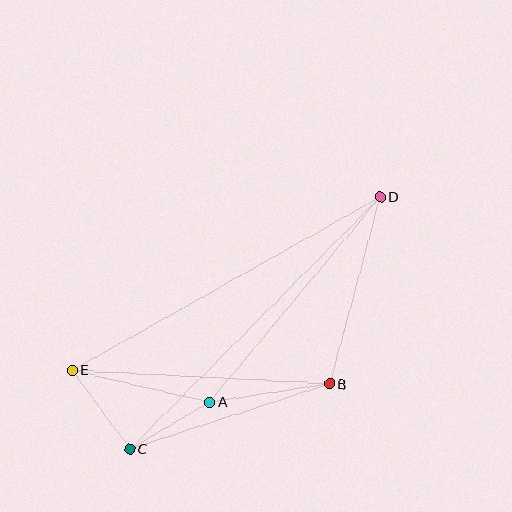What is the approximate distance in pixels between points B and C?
The distance between B and C is approximately 211 pixels.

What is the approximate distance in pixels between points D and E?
The distance between D and E is approximately 353 pixels.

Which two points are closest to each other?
Points A and C are closest to each other.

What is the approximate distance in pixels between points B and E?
The distance between B and E is approximately 258 pixels.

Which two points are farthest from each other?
Points C and D are farthest from each other.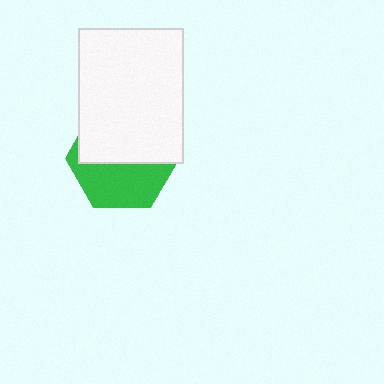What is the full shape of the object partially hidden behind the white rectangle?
The partially hidden object is a green hexagon.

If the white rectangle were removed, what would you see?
You would see the complete green hexagon.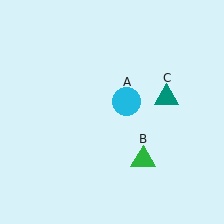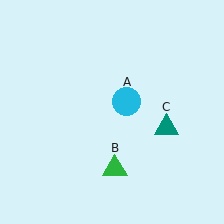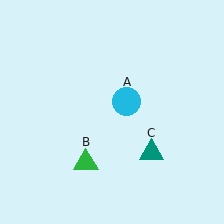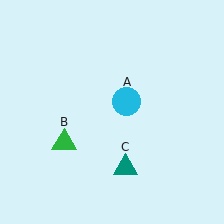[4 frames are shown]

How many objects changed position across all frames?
2 objects changed position: green triangle (object B), teal triangle (object C).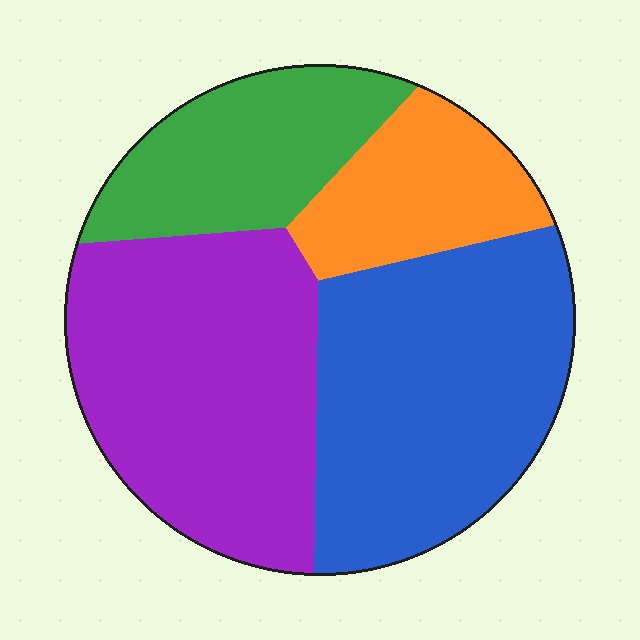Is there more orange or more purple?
Purple.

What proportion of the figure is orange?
Orange covers around 15% of the figure.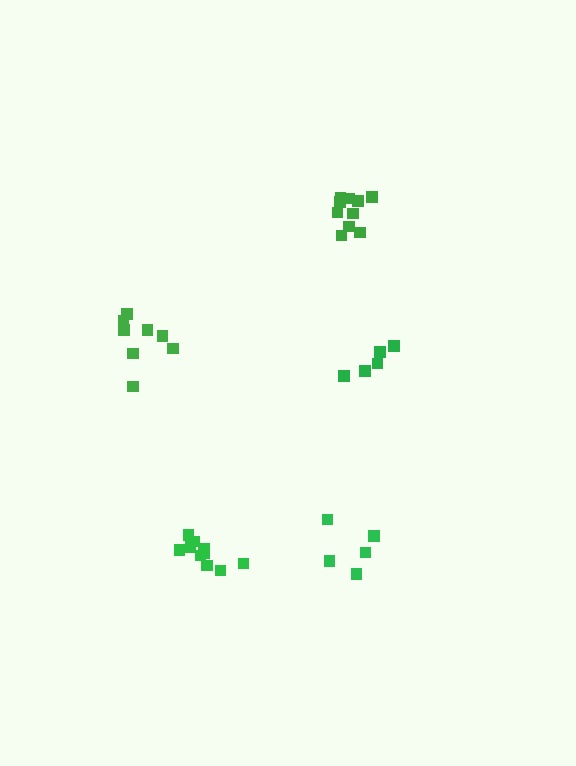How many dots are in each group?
Group 1: 10 dots, Group 2: 10 dots, Group 3: 8 dots, Group 4: 5 dots, Group 5: 5 dots (38 total).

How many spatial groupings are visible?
There are 5 spatial groupings.